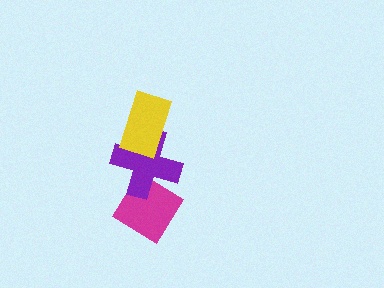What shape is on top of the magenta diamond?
The purple cross is on top of the magenta diamond.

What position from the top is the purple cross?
The purple cross is 2nd from the top.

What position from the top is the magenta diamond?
The magenta diamond is 3rd from the top.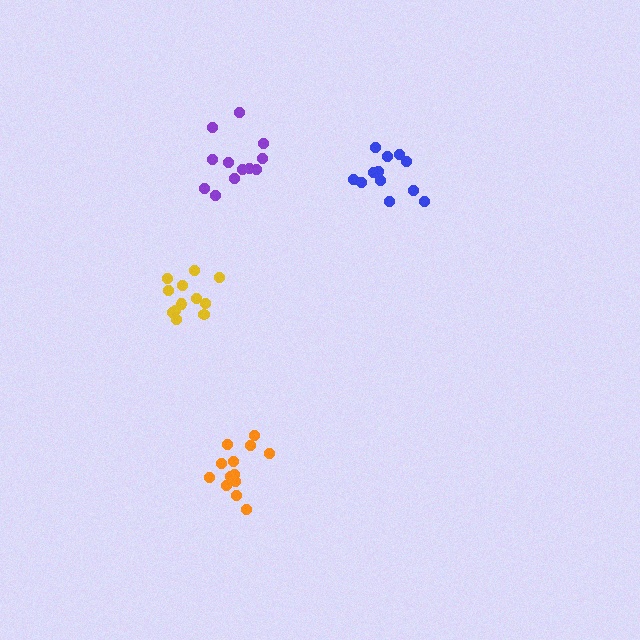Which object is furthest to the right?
The blue cluster is rightmost.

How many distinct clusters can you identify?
There are 4 distinct clusters.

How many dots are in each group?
Group 1: 12 dots, Group 2: 13 dots, Group 3: 12 dots, Group 4: 12 dots (49 total).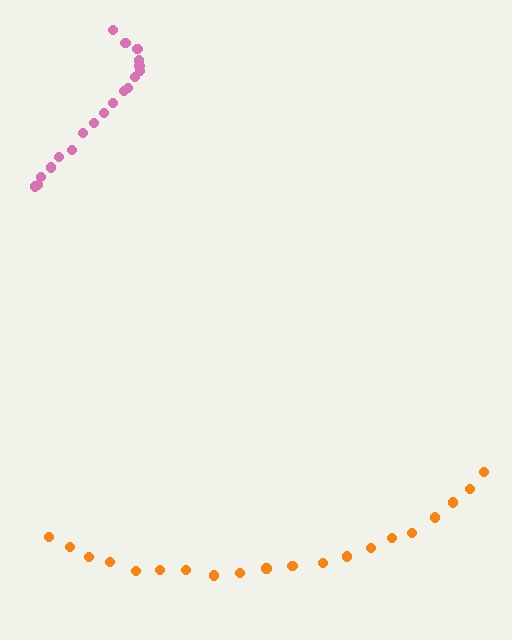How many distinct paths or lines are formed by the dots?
There are 2 distinct paths.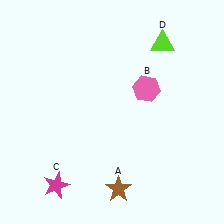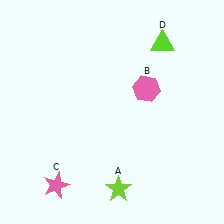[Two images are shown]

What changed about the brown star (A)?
In Image 1, A is brown. In Image 2, it changed to lime.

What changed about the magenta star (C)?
In Image 1, C is magenta. In Image 2, it changed to pink.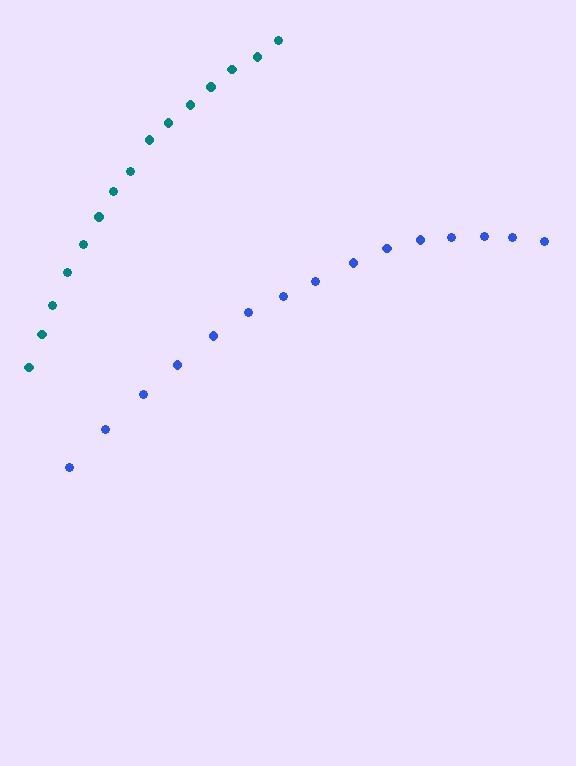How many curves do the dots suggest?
There are 2 distinct paths.